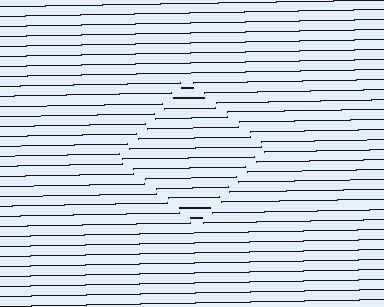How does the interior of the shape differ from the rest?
The interior of the shape contains the same grating, shifted by half a period — the contour is defined by the phase discontinuity where line-ends from the inner and outer gratings abut.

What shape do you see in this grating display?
An illusory square. The interior of the shape contains the same grating, shifted by half a period — the contour is defined by the phase discontinuity where line-ends from the inner and outer gratings abut.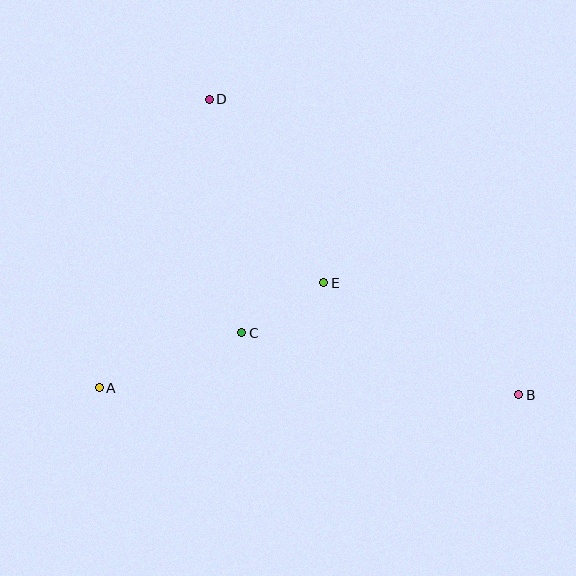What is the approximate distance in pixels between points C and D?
The distance between C and D is approximately 236 pixels.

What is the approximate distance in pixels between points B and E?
The distance between B and E is approximately 225 pixels.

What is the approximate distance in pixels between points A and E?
The distance between A and E is approximately 248 pixels.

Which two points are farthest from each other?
Points B and D are farthest from each other.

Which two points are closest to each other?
Points C and E are closest to each other.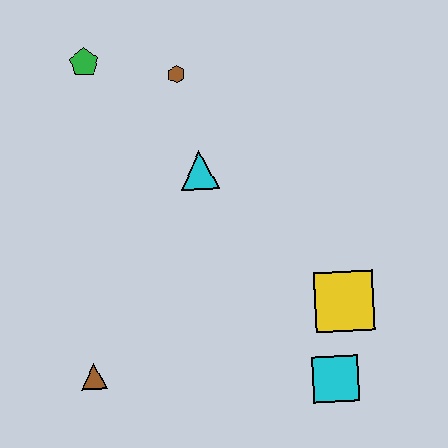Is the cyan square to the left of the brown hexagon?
No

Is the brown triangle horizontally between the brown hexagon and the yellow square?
No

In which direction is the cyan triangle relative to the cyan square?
The cyan triangle is above the cyan square.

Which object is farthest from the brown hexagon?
The cyan square is farthest from the brown hexagon.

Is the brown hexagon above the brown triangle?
Yes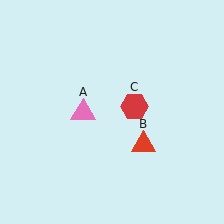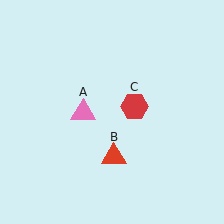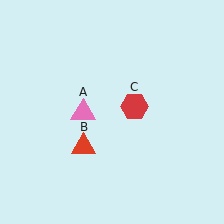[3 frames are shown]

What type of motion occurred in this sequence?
The red triangle (object B) rotated clockwise around the center of the scene.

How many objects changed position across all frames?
1 object changed position: red triangle (object B).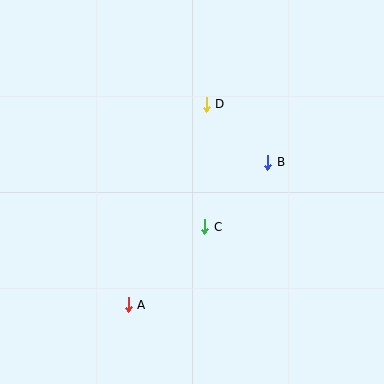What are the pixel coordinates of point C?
Point C is at (205, 227).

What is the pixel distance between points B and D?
The distance between B and D is 84 pixels.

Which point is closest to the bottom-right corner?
Point C is closest to the bottom-right corner.